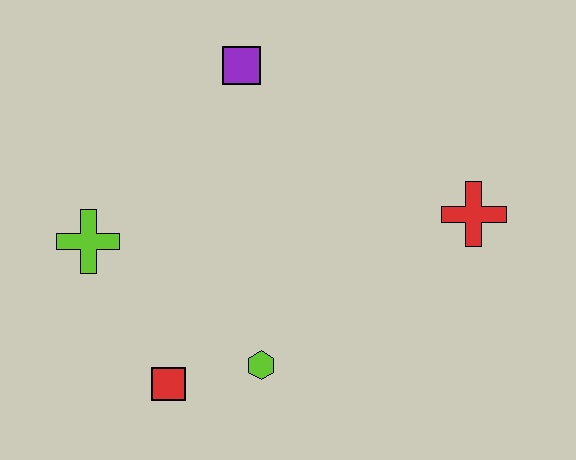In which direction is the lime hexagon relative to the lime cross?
The lime hexagon is to the right of the lime cross.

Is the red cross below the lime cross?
No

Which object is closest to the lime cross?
The red square is closest to the lime cross.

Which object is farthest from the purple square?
The red square is farthest from the purple square.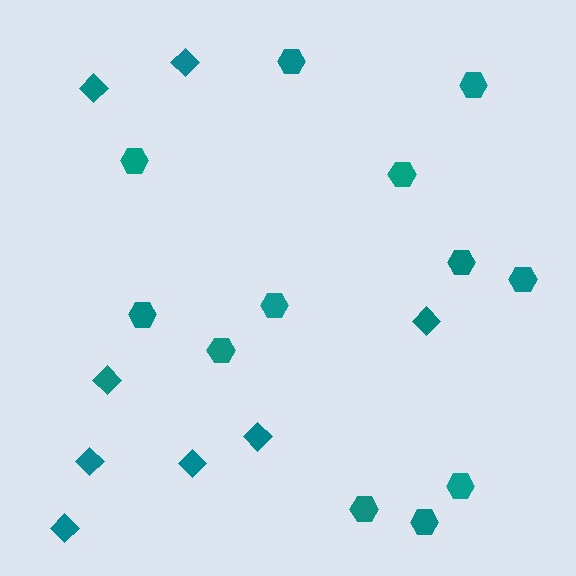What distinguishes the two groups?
There are 2 groups: one group of diamonds (8) and one group of hexagons (12).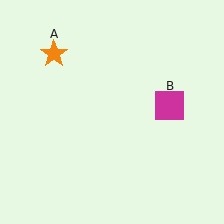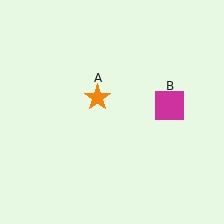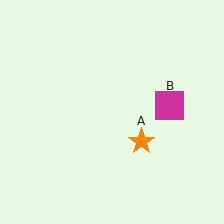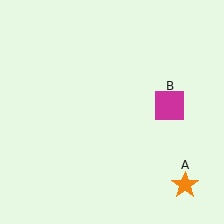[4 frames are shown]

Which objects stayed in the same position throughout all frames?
Magenta square (object B) remained stationary.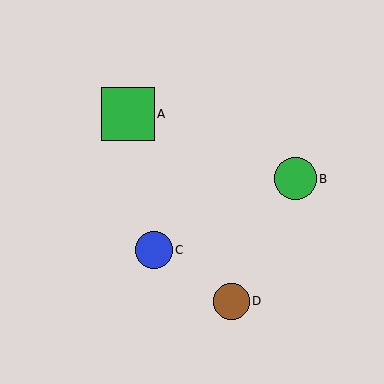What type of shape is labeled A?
Shape A is a green square.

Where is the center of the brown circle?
The center of the brown circle is at (232, 301).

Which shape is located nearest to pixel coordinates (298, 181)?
The green circle (labeled B) at (295, 179) is nearest to that location.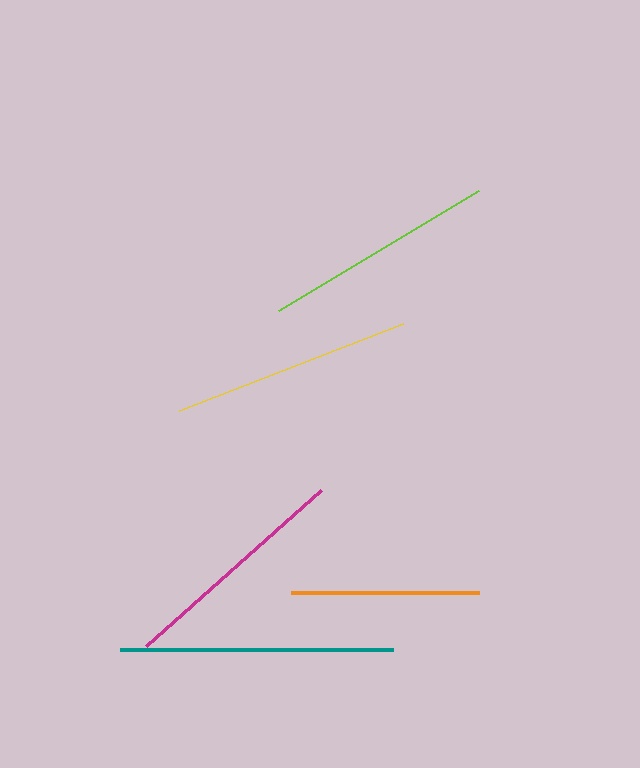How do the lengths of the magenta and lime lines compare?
The magenta and lime lines are approximately the same length.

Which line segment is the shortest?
The orange line is the shortest at approximately 188 pixels.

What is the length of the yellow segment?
The yellow segment is approximately 240 pixels long.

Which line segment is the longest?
The teal line is the longest at approximately 273 pixels.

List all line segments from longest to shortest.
From longest to shortest: teal, yellow, magenta, lime, orange.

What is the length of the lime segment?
The lime segment is approximately 233 pixels long.